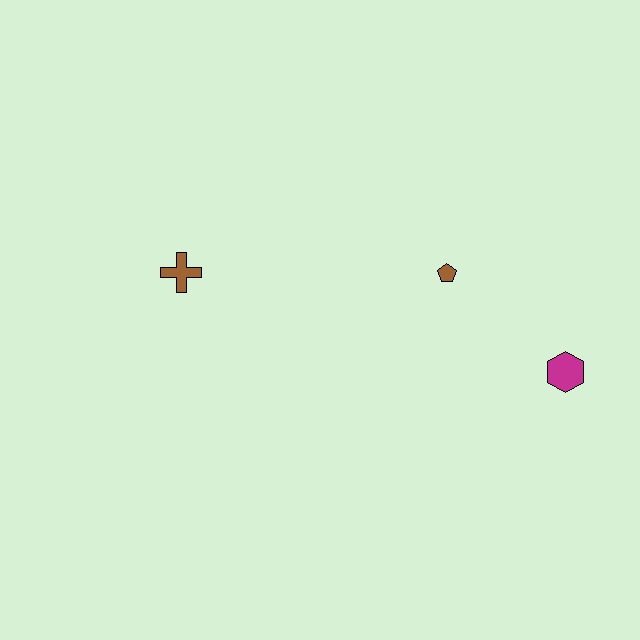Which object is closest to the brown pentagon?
The magenta hexagon is closest to the brown pentagon.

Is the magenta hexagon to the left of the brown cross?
No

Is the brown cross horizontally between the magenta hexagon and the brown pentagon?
No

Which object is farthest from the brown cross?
The magenta hexagon is farthest from the brown cross.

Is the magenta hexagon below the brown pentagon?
Yes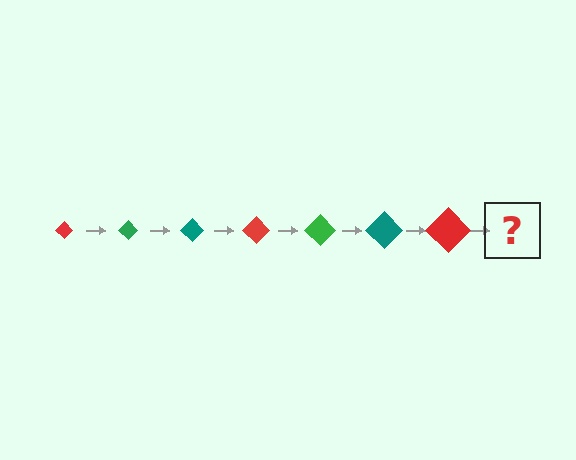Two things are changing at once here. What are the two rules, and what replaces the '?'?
The two rules are that the diamond grows larger each step and the color cycles through red, green, and teal. The '?' should be a green diamond, larger than the previous one.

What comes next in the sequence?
The next element should be a green diamond, larger than the previous one.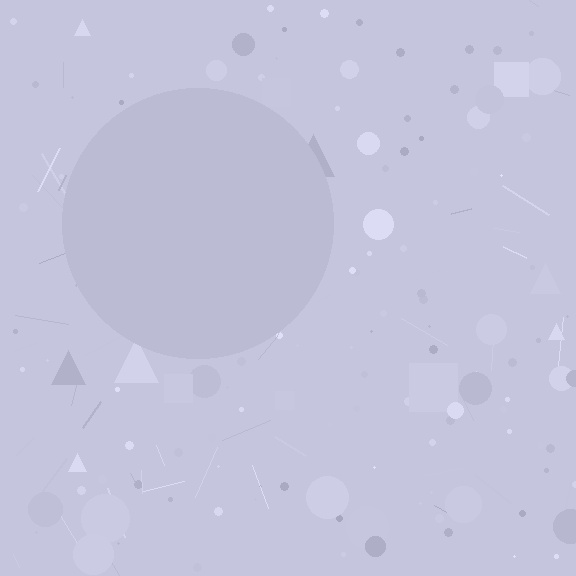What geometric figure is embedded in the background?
A circle is embedded in the background.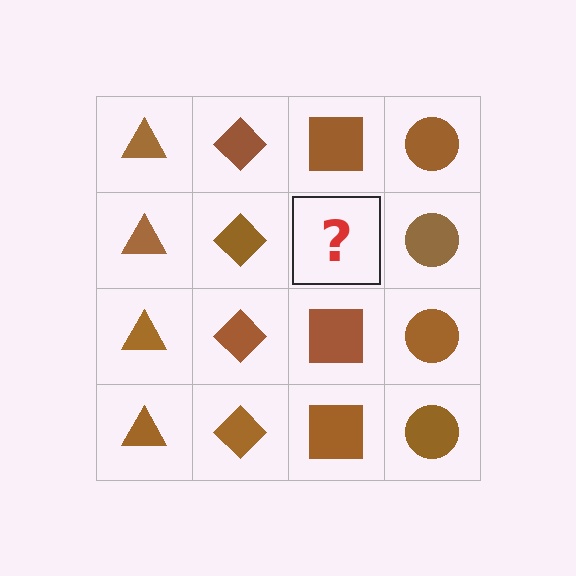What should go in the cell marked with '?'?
The missing cell should contain a brown square.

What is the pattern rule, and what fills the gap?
The rule is that each column has a consistent shape. The gap should be filled with a brown square.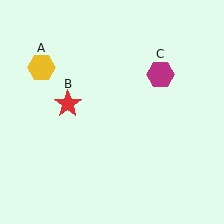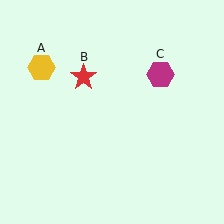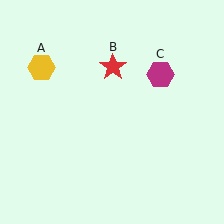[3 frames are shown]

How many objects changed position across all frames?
1 object changed position: red star (object B).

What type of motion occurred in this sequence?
The red star (object B) rotated clockwise around the center of the scene.